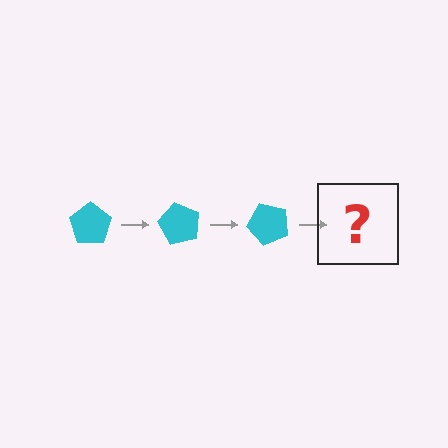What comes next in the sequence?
The next element should be a cyan pentagon rotated 180 degrees.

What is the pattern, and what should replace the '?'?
The pattern is that the pentagon rotates 60 degrees each step. The '?' should be a cyan pentagon rotated 180 degrees.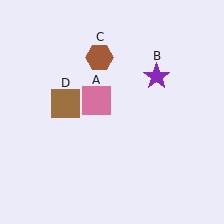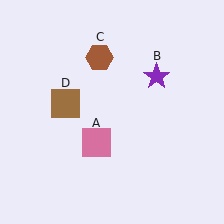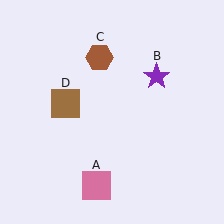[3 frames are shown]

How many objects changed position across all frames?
1 object changed position: pink square (object A).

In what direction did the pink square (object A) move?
The pink square (object A) moved down.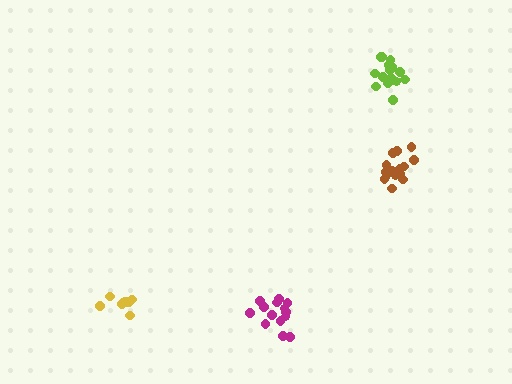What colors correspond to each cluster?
The clusters are colored: yellow, brown, lime, magenta.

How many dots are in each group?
Group 1: 10 dots, Group 2: 15 dots, Group 3: 15 dots, Group 4: 14 dots (54 total).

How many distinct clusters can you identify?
There are 4 distinct clusters.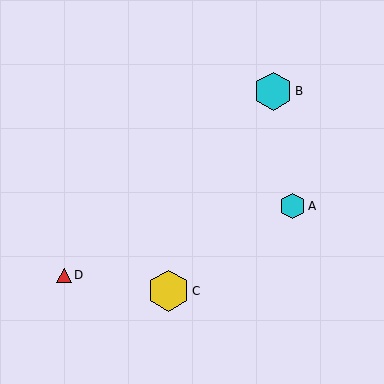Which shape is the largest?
The yellow hexagon (labeled C) is the largest.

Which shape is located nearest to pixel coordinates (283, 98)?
The cyan hexagon (labeled B) at (273, 91) is nearest to that location.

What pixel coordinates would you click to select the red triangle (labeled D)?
Click at (64, 275) to select the red triangle D.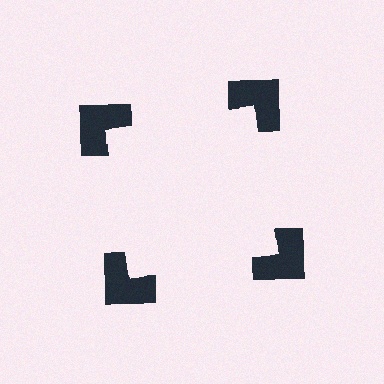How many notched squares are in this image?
There are 4 — one at each vertex of the illusory square.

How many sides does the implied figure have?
4 sides.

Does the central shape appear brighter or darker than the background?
It typically appears slightly brighter than the background, even though no actual brightness change is drawn.